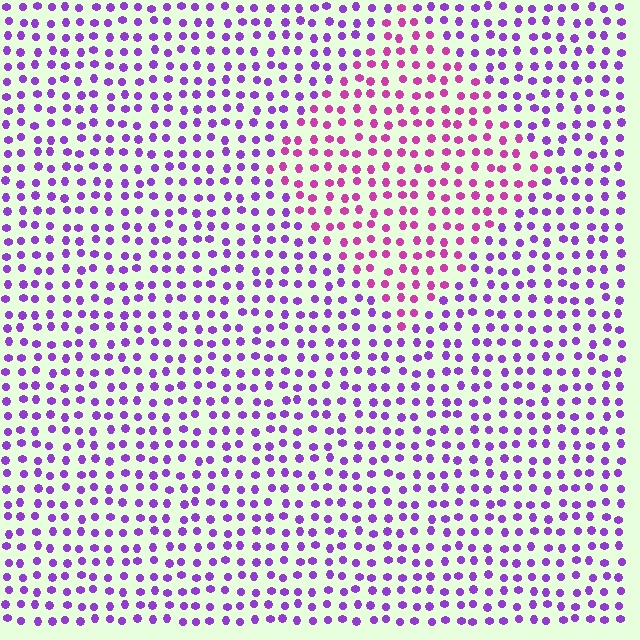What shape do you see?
I see a diamond.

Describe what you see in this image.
The image is filled with small purple elements in a uniform arrangement. A diamond-shaped region is visible where the elements are tinted to a slightly different hue, forming a subtle color boundary.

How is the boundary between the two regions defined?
The boundary is defined purely by a slight shift in hue (about 38 degrees). Spacing, size, and orientation are identical on both sides.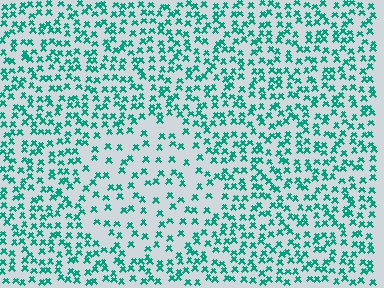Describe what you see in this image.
The image contains small teal elements arranged at two different densities. A circle-shaped region is visible where the elements are less densely packed than the surrounding area.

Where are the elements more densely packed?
The elements are more densely packed outside the circle boundary.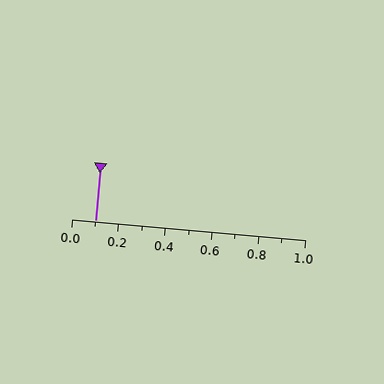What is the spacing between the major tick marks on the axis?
The major ticks are spaced 0.2 apart.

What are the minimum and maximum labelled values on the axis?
The axis runs from 0.0 to 1.0.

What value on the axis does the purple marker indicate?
The marker indicates approximately 0.1.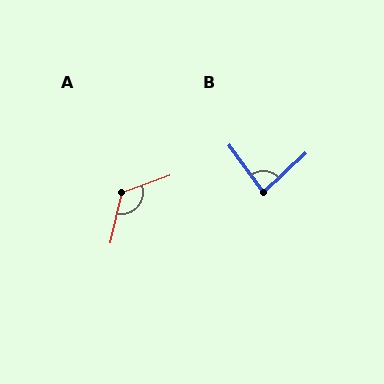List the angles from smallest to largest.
B (83°), A (123°).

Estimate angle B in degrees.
Approximately 83 degrees.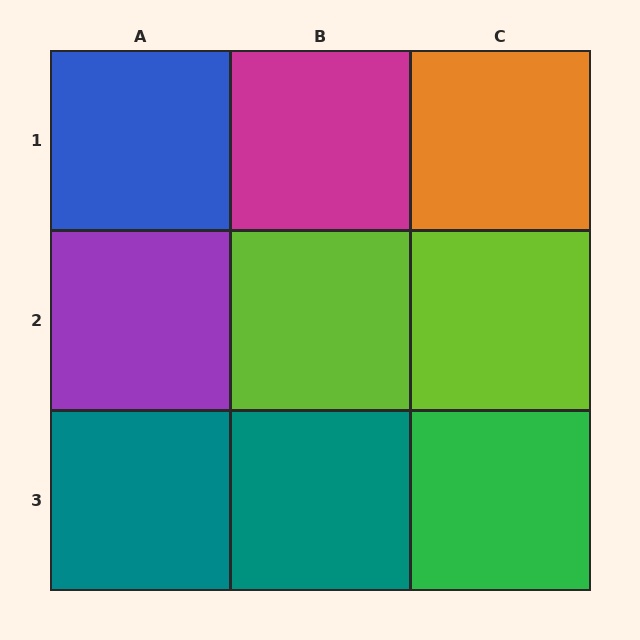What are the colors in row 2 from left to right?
Purple, lime, lime.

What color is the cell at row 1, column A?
Blue.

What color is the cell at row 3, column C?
Green.